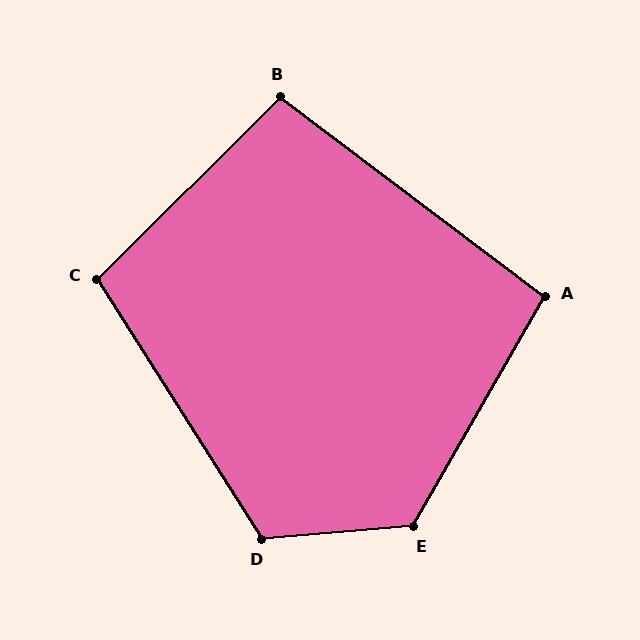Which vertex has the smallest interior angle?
A, at approximately 97 degrees.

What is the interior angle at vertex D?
Approximately 118 degrees (obtuse).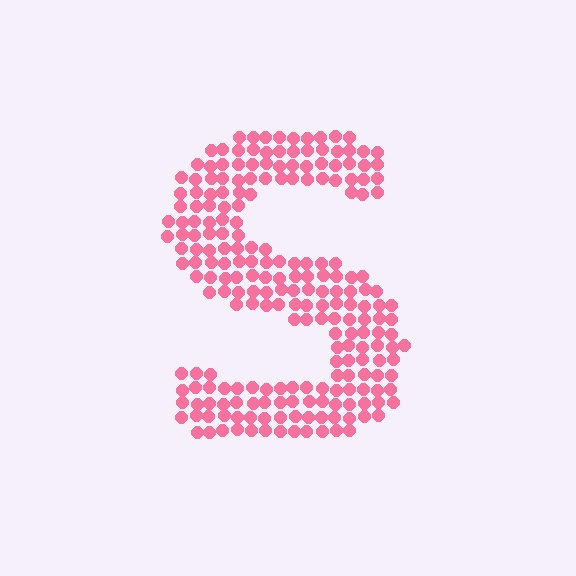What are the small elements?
The small elements are circles.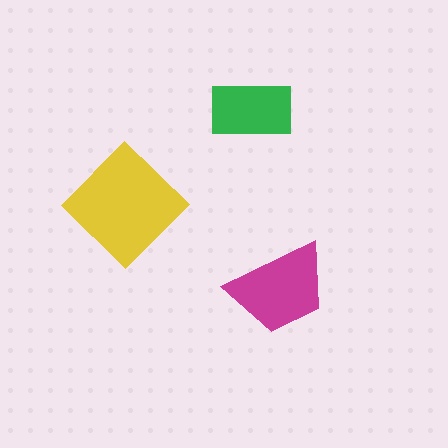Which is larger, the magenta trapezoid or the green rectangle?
The magenta trapezoid.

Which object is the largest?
The yellow diamond.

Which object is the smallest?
The green rectangle.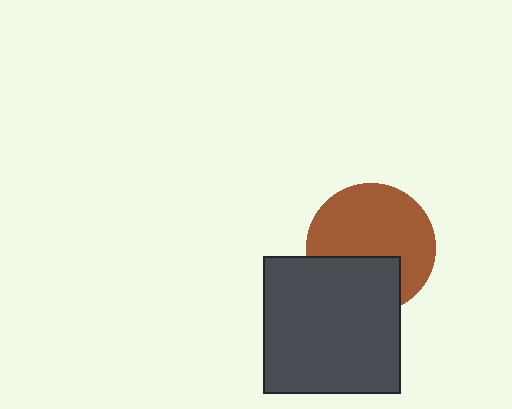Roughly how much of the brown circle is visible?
Most of it is visible (roughly 66%).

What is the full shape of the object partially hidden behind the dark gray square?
The partially hidden object is a brown circle.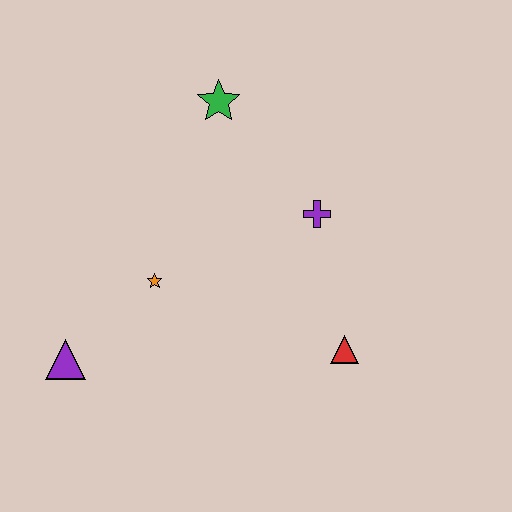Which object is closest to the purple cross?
The red triangle is closest to the purple cross.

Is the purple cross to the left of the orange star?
No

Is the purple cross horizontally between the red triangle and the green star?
Yes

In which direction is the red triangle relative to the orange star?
The red triangle is to the right of the orange star.